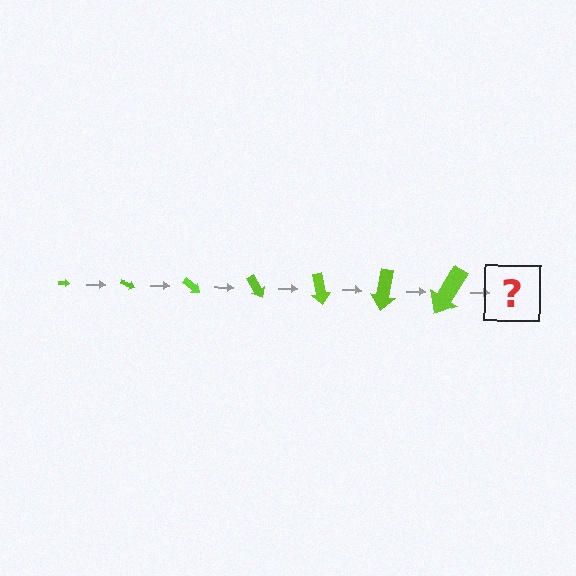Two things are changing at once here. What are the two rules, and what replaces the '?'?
The two rules are that the arrow grows larger each step and it rotates 20 degrees each step. The '?' should be an arrow, larger than the previous one and rotated 140 degrees from the start.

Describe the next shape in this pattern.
It should be an arrow, larger than the previous one and rotated 140 degrees from the start.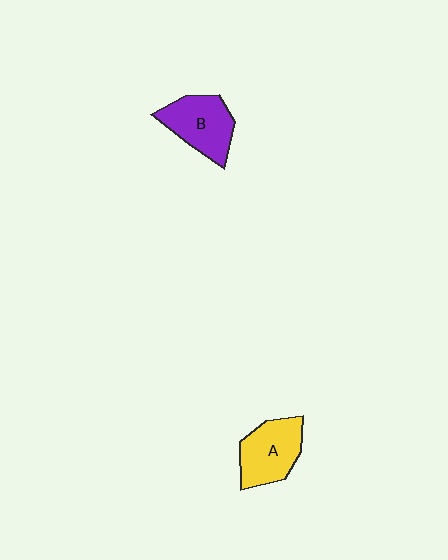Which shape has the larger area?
Shape B (purple).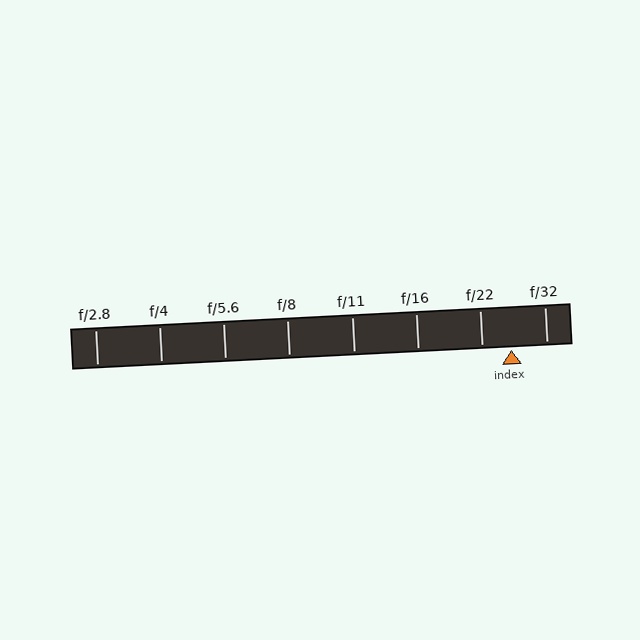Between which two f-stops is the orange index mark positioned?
The index mark is between f/22 and f/32.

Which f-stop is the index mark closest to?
The index mark is closest to f/22.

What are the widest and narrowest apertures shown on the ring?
The widest aperture shown is f/2.8 and the narrowest is f/32.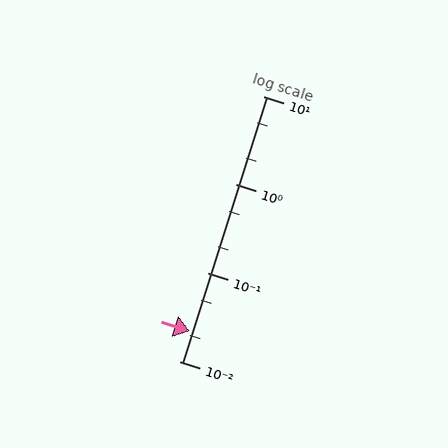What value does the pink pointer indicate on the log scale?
The pointer indicates approximately 0.022.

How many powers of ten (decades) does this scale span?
The scale spans 3 decades, from 0.01 to 10.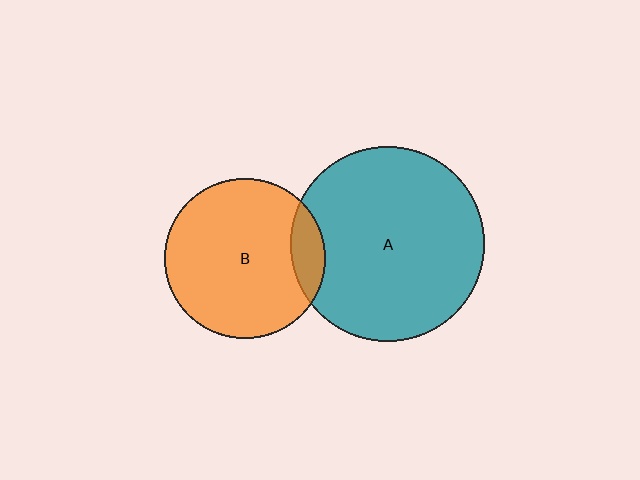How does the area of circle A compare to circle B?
Approximately 1.5 times.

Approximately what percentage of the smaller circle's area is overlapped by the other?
Approximately 10%.